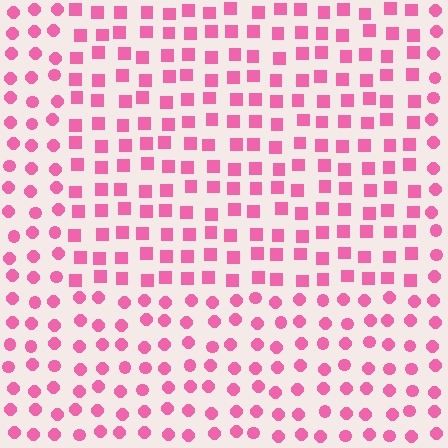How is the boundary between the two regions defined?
The boundary is defined by a change in element shape: squares inside vs. circles outside. All elements share the same color and spacing.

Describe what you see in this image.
The image is filled with small pink elements arranged in a uniform grid. A rectangle-shaped region contains squares, while the surrounding area contains circles. The boundary is defined purely by the change in element shape.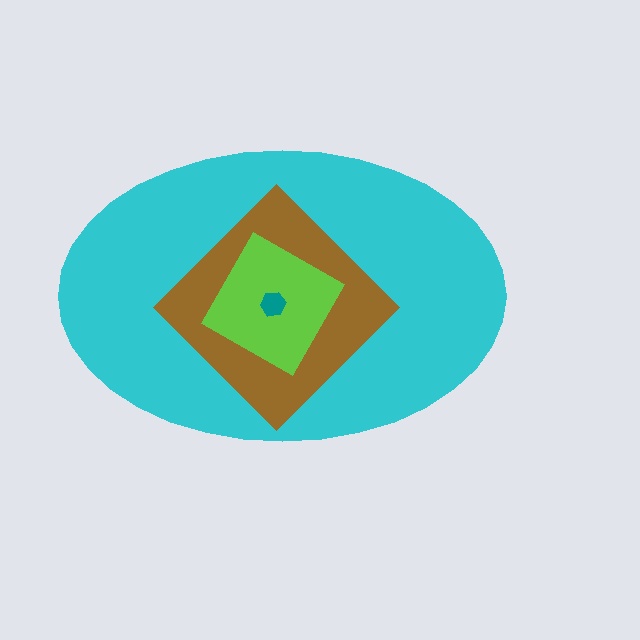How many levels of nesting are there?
4.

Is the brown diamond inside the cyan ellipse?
Yes.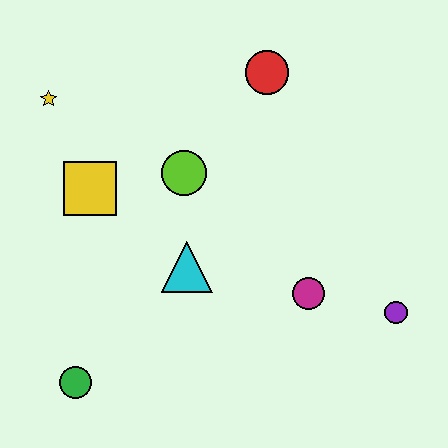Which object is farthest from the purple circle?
The yellow star is farthest from the purple circle.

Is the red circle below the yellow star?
No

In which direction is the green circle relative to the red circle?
The green circle is below the red circle.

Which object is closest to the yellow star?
The yellow square is closest to the yellow star.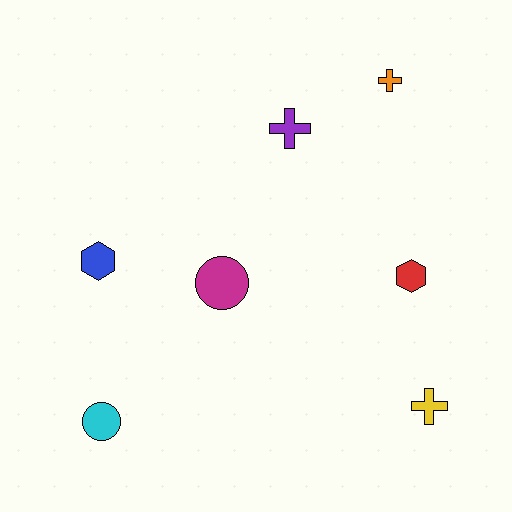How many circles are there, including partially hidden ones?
There are 2 circles.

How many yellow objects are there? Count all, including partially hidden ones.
There is 1 yellow object.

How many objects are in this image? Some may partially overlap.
There are 7 objects.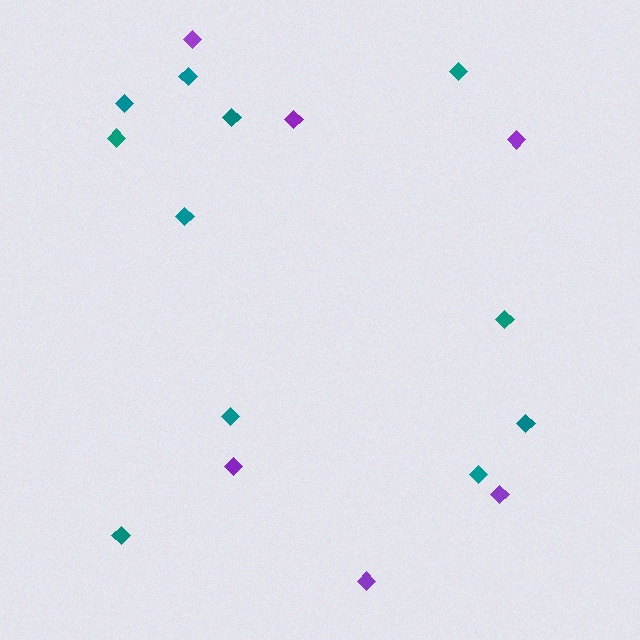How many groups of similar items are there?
There are 2 groups: one group of purple diamonds (6) and one group of teal diamonds (11).